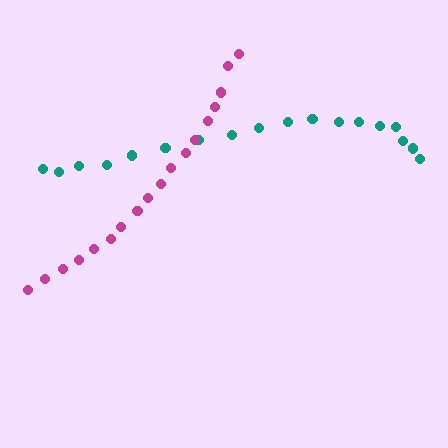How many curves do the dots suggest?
There are 2 distinct paths.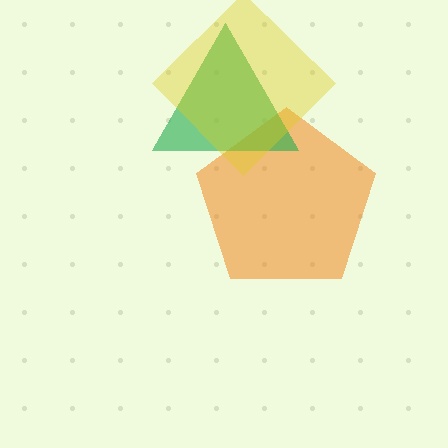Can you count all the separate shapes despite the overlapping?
Yes, there are 3 separate shapes.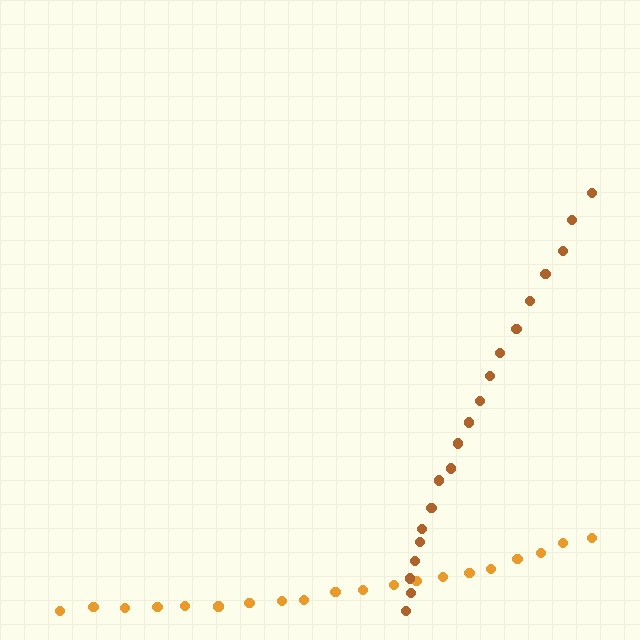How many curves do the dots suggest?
There are 2 distinct paths.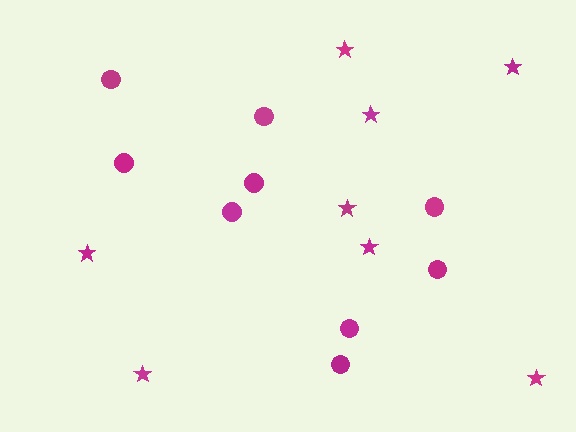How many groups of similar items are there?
There are 2 groups: one group of stars (8) and one group of circles (9).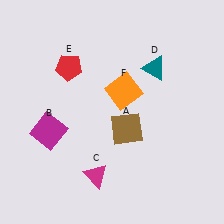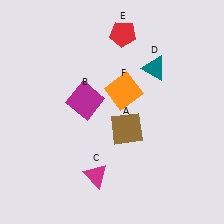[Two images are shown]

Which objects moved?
The objects that moved are: the magenta square (B), the red pentagon (E).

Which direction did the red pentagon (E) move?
The red pentagon (E) moved right.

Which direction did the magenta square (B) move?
The magenta square (B) moved right.